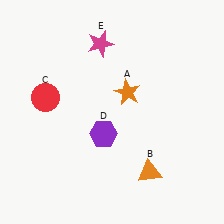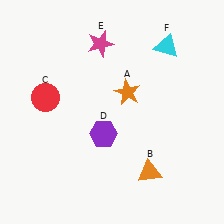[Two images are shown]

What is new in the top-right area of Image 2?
A cyan triangle (F) was added in the top-right area of Image 2.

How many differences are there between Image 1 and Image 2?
There is 1 difference between the two images.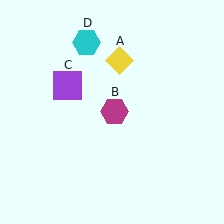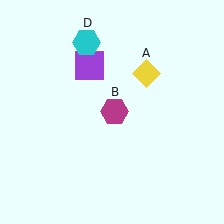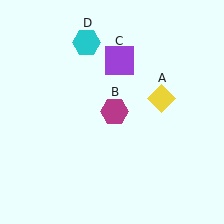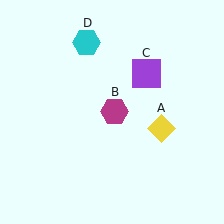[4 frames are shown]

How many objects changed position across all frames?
2 objects changed position: yellow diamond (object A), purple square (object C).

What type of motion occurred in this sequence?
The yellow diamond (object A), purple square (object C) rotated clockwise around the center of the scene.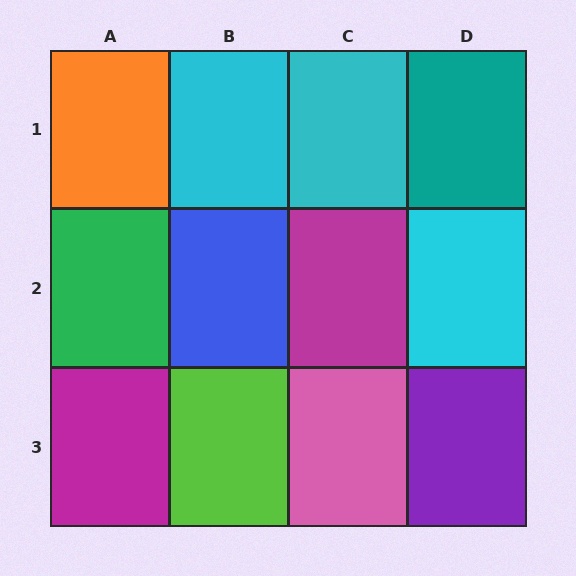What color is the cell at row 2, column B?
Blue.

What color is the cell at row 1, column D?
Teal.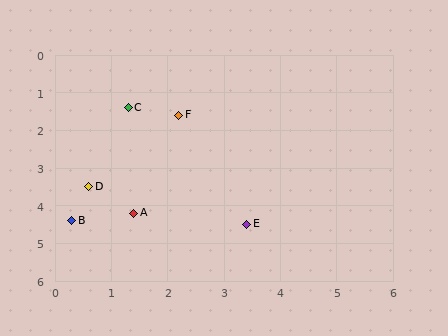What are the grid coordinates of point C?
Point C is at approximately (1.3, 1.4).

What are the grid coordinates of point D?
Point D is at approximately (0.6, 3.5).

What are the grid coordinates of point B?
Point B is at approximately (0.3, 4.4).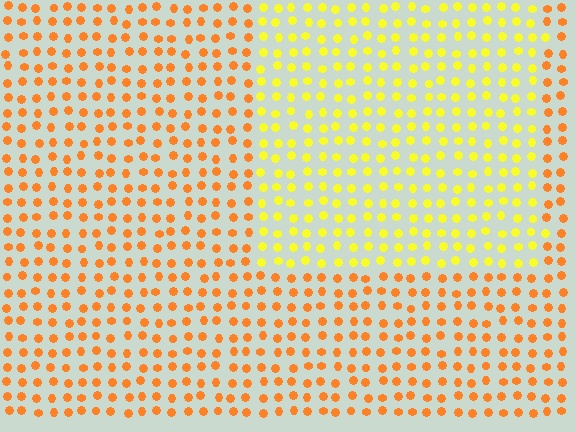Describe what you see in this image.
The image is filled with small orange elements in a uniform arrangement. A rectangle-shaped region is visible where the elements are tinted to a slightly different hue, forming a subtle color boundary.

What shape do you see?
I see a rectangle.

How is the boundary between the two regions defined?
The boundary is defined purely by a slight shift in hue (about 36 degrees). Spacing, size, and orientation are identical on both sides.